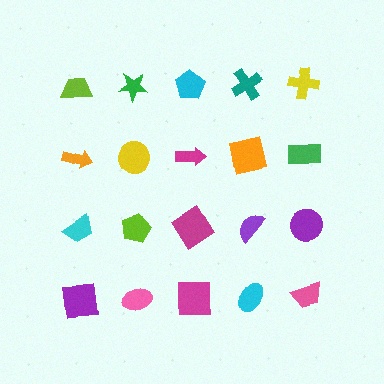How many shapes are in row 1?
5 shapes.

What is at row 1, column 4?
A teal cross.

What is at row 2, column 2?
A yellow circle.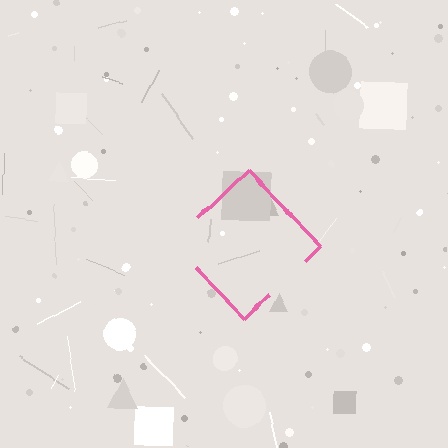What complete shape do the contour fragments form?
The contour fragments form a diamond.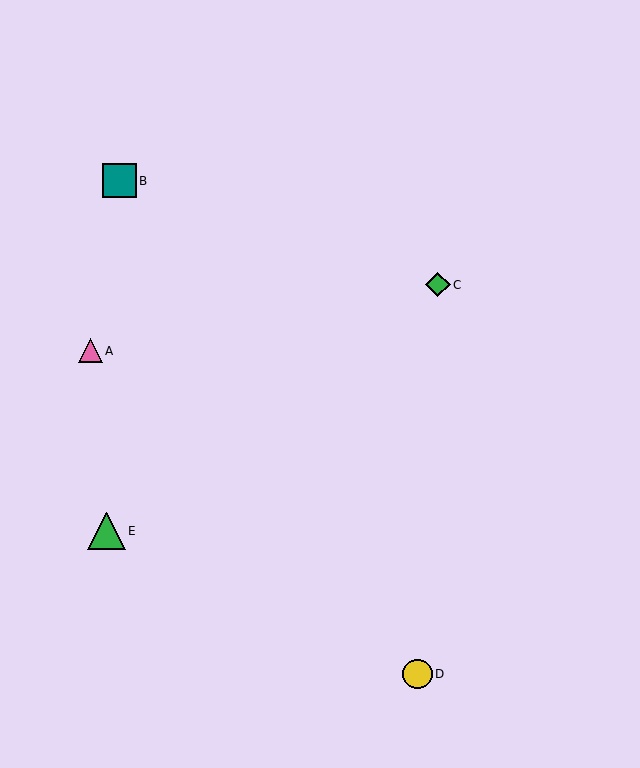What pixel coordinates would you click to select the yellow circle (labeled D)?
Click at (417, 674) to select the yellow circle D.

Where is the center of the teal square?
The center of the teal square is at (119, 181).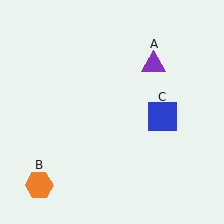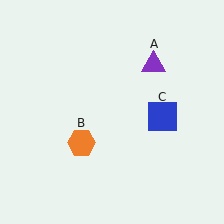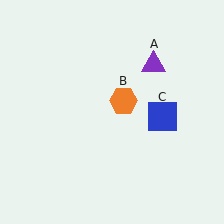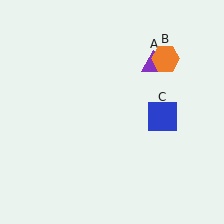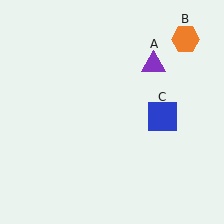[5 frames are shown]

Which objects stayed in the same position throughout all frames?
Purple triangle (object A) and blue square (object C) remained stationary.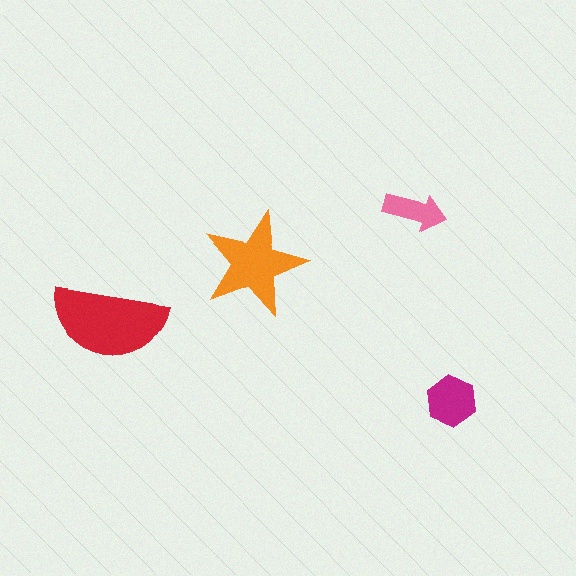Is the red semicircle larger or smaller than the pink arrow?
Larger.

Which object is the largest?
The red semicircle.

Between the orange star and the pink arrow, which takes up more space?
The orange star.